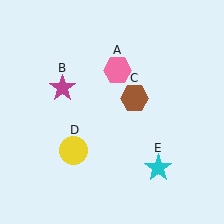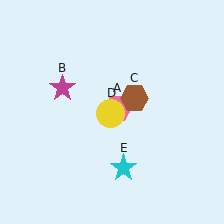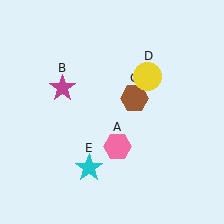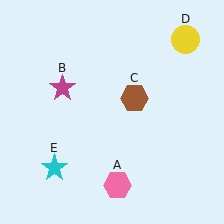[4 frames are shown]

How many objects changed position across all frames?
3 objects changed position: pink hexagon (object A), yellow circle (object D), cyan star (object E).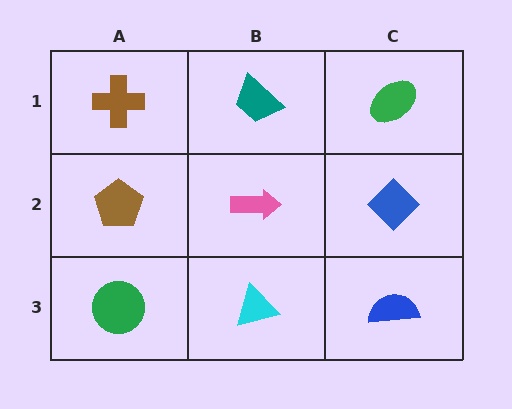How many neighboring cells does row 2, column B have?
4.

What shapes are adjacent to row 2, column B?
A teal trapezoid (row 1, column B), a cyan triangle (row 3, column B), a brown pentagon (row 2, column A), a blue diamond (row 2, column C).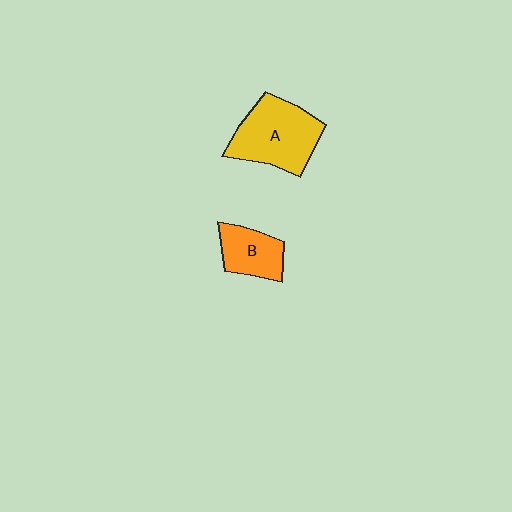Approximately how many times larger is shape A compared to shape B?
Approximately 1.8 times.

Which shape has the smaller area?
Shape B (orange).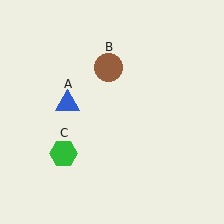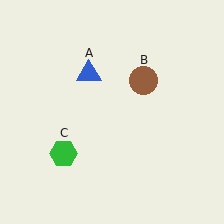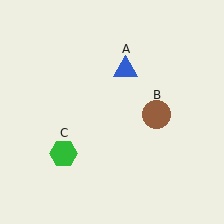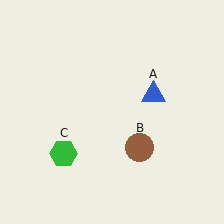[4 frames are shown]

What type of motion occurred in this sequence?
The blue triangle (object A), brown circle (object B) rotated clockwise around the center of the scene.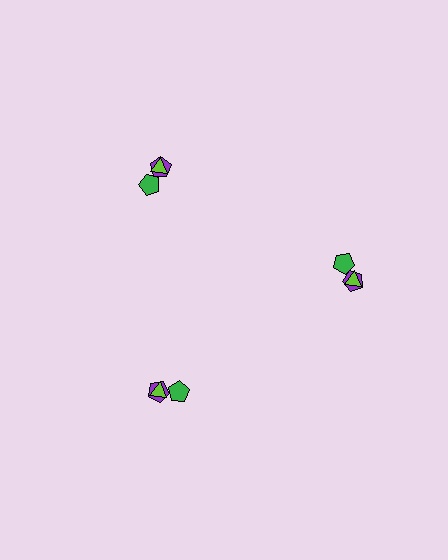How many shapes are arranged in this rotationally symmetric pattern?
There are 9 shapes, arranged in 3 groups of 3.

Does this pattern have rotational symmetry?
Yes, this pattern has 3-fold rotational symmetry. It looks the same after rotating 120 degrees around the center.